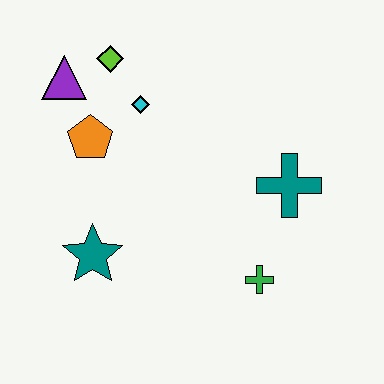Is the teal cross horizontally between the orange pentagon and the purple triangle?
No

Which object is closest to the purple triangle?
The lime diamond is closest to the purple triangle.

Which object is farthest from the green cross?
The purple triangle is farthest from the green cross.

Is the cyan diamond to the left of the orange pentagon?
No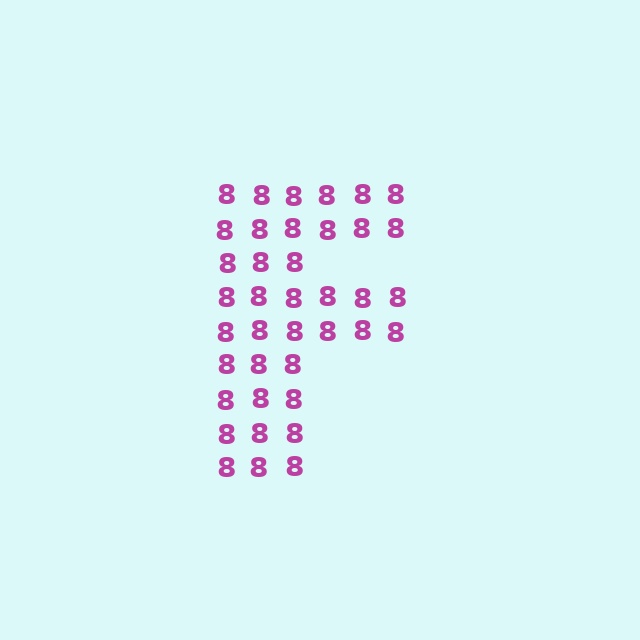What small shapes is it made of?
It is made of small digit 8's.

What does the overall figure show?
The overall figure shows the letter F.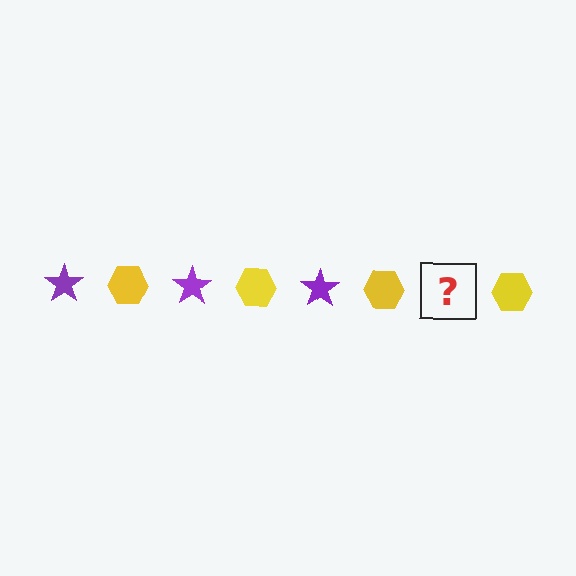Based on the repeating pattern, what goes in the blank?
The blank should be a purple star.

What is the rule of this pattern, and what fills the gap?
The rule is that the pattern alternates between purple star and yellow hexagon. The gap should be filled with a purple star.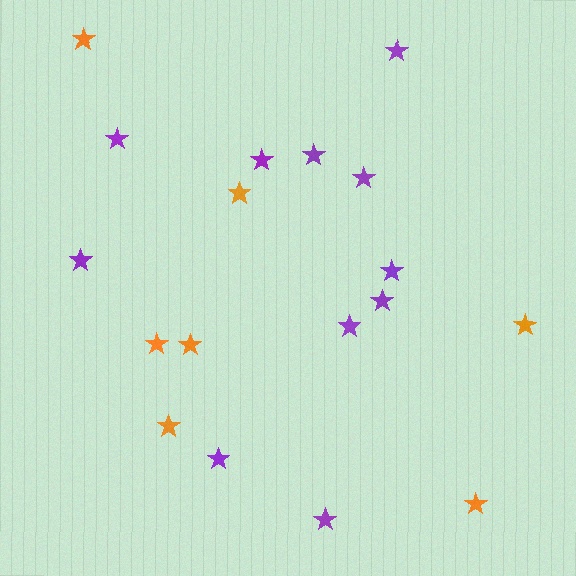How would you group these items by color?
There are 2 groups: one group of purple stars (11) and one group of orange stars (7).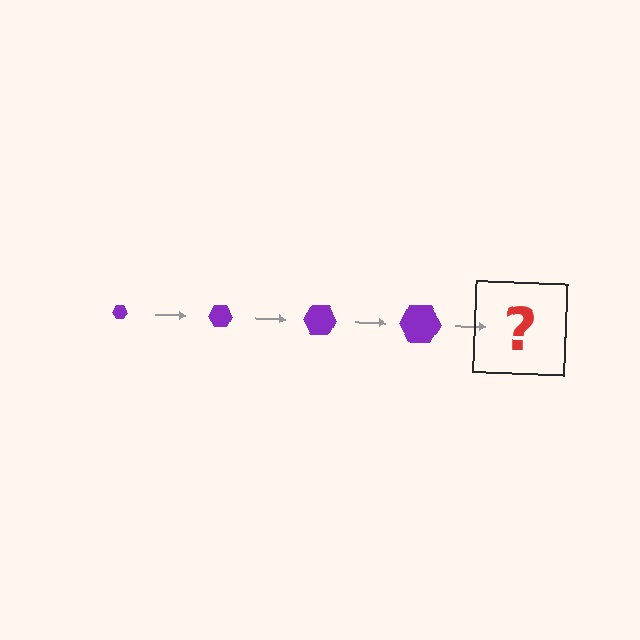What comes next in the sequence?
The next element should be a purple hexagon, larger than the previous one.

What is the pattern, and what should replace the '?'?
The pattern is that the hexagon gets progressively larger each step. The '?' should be a purple hexagon, larger than the previous one.